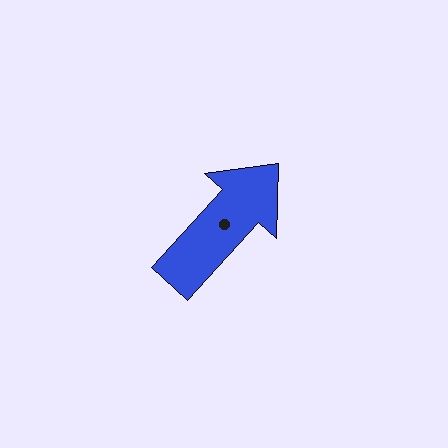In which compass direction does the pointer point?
Northeast.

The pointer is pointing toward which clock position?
Roughly 1 o'clock.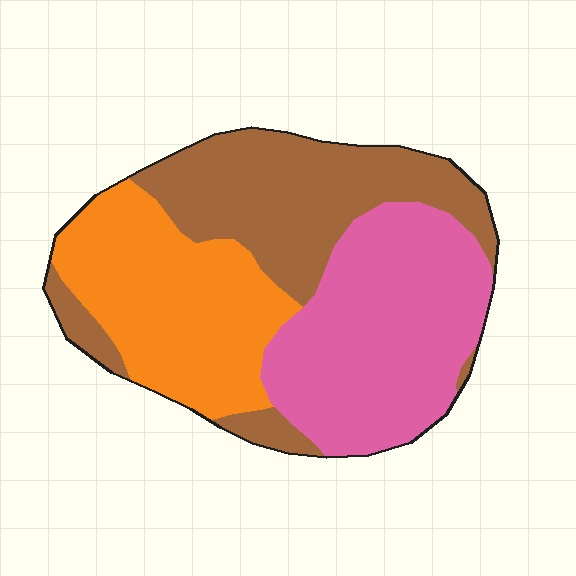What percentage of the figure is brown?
Brown takes up about one third (1/3) of the figure.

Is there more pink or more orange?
Pink.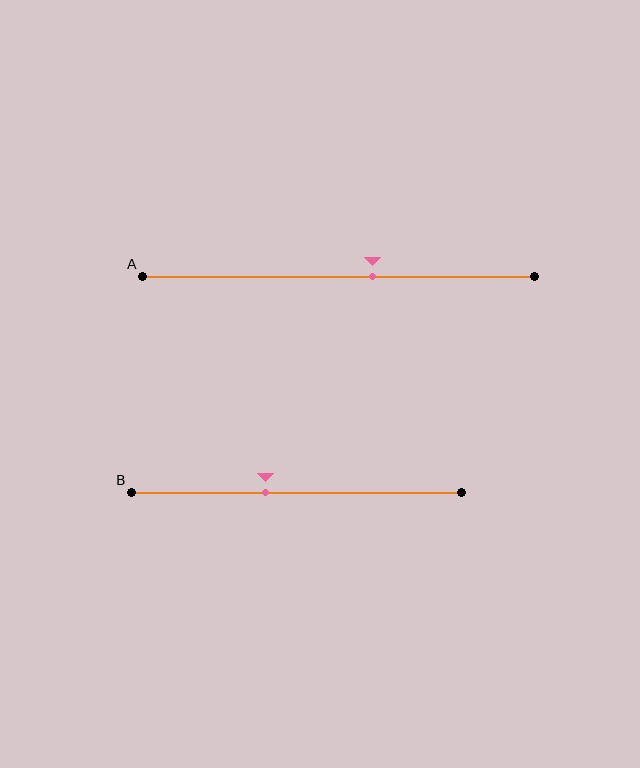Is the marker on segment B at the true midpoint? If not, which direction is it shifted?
No, the marker on segment B is shifted to the left by about 9% of the segment length.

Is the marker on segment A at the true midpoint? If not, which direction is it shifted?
No, the marker on segment A is shifted to the right by about 9% of the segment length.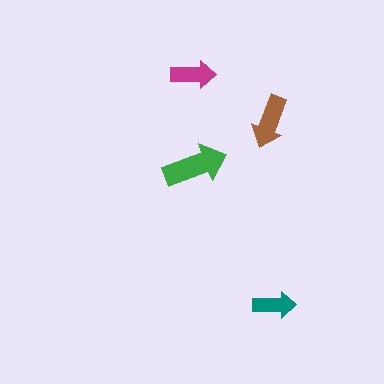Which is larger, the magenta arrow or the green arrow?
The green one.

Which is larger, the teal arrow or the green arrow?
The green one.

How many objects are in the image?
There are 4 objects in the image.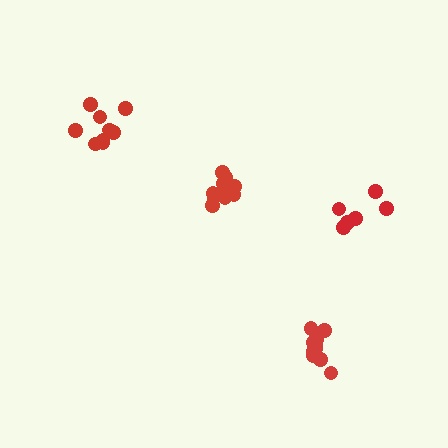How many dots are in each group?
Group 1: 6 dots, Group 2: 10 dots, Group 3: 9 dots, Group 4: 10 dots (35 total).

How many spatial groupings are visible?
There are 4 spatial groupings.